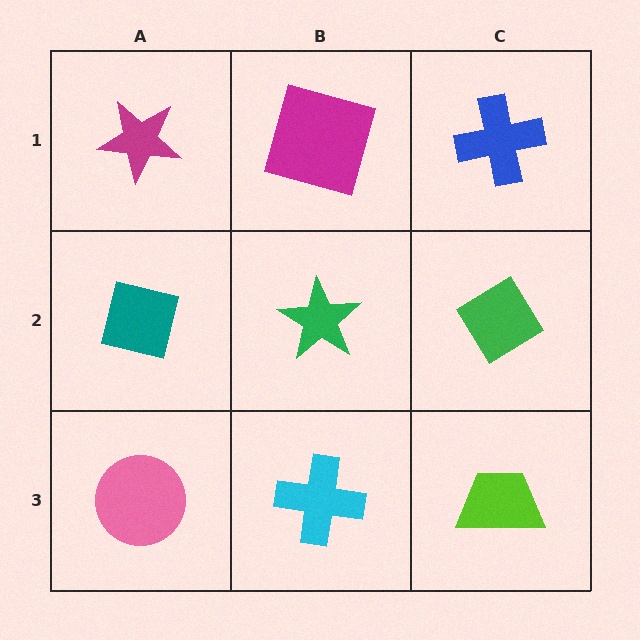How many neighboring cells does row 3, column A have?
2.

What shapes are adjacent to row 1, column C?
A green diamond (row 2, column C), a magenta square (row 1, column B).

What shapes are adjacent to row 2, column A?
A magenta star (row 1, column A), a pink circle (row 3, column A), a green star (row 2, column B).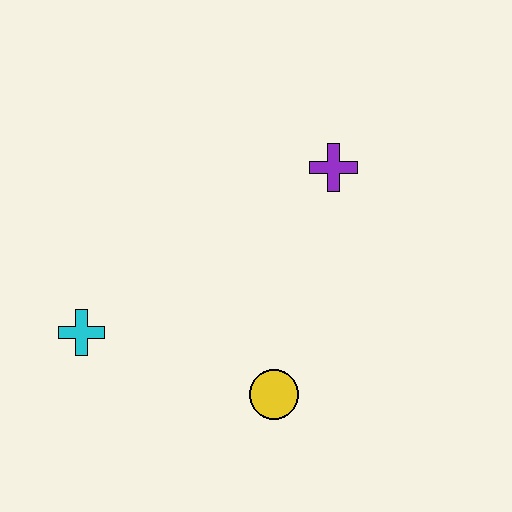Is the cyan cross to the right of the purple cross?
No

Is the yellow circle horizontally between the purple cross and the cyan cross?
Yes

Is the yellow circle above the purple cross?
No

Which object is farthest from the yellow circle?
The purple cross is farthest from the yellow circle.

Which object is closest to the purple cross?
The yellow circle is closest to the purple cross.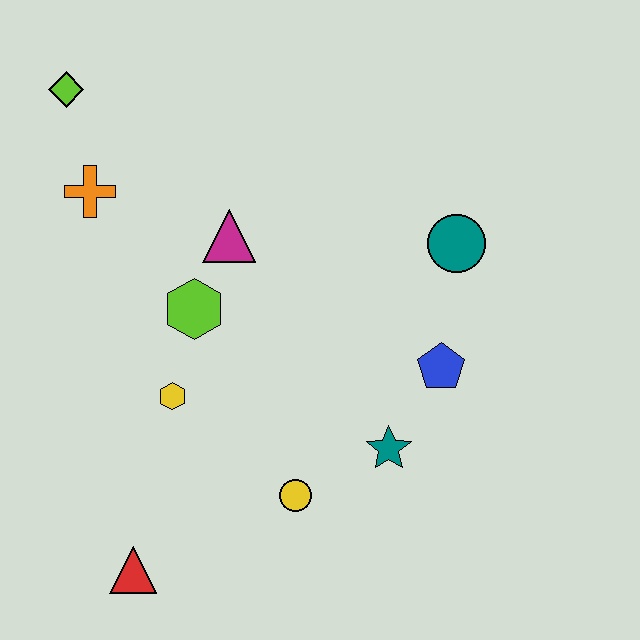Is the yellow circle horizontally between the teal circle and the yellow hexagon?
Yes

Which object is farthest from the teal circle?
The red triangle is farthest from the teal circle.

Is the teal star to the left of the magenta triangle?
No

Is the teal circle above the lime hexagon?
Yes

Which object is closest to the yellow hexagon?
The lime hexagon is closest to the yellow hexagon.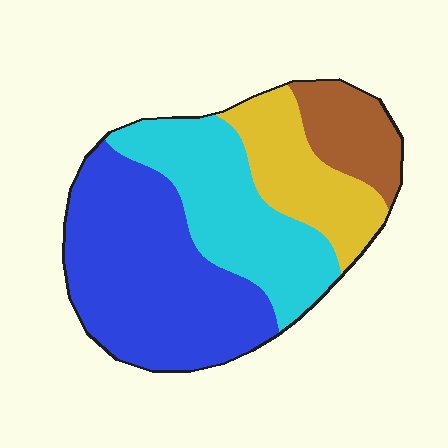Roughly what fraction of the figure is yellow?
Yellow covers around 20% of the figure.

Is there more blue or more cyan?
Blue.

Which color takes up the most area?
Blue, at roughly 40%.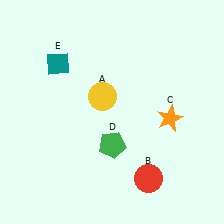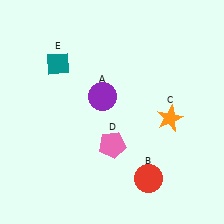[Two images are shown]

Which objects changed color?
A changed from yellow to purple. D changed from green to pink.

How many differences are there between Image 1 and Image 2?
There are 2 differences between the two images.